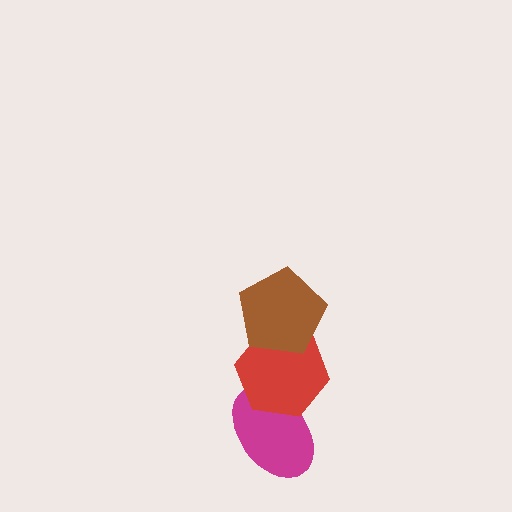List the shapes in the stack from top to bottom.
From top to bottom: the brown pentagon, the red hexagon, the magenta ellipse.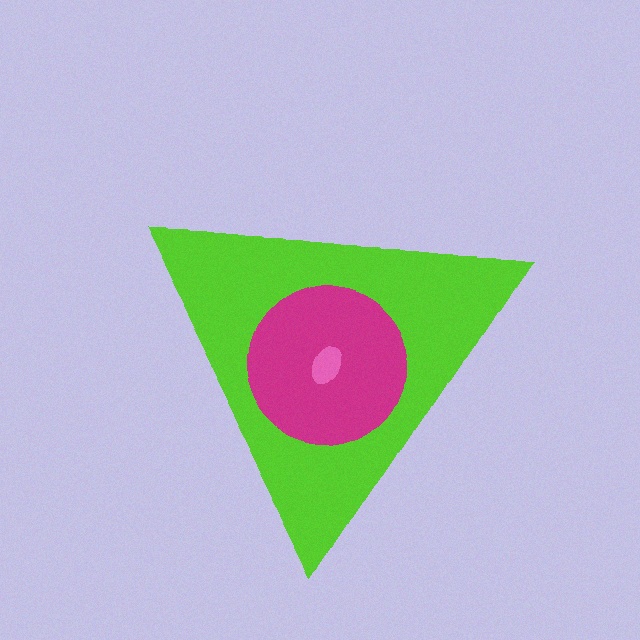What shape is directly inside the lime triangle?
The magenta circle.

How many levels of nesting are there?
3.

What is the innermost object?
The pink ellipse.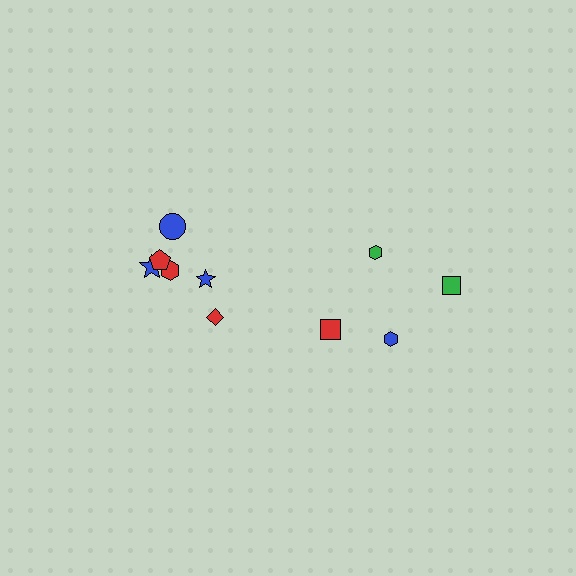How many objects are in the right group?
There are 4 objects.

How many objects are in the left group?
There are 6 objects.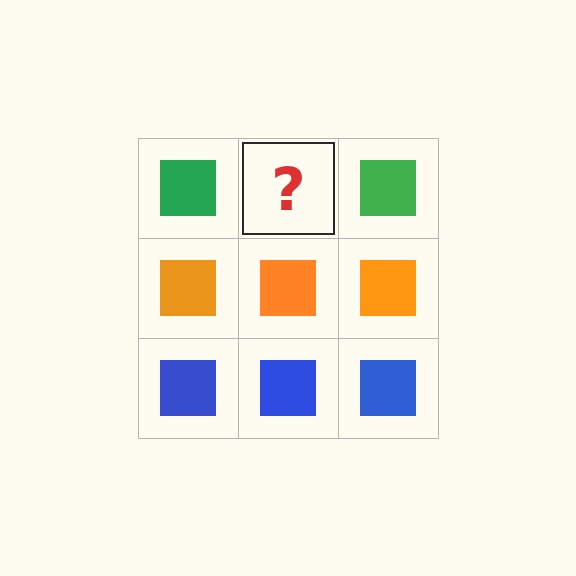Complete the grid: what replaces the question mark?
The question mark should be replaced with a green square.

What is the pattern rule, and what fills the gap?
The rule is that each row has a consistent color. The gap should be filled with a green square.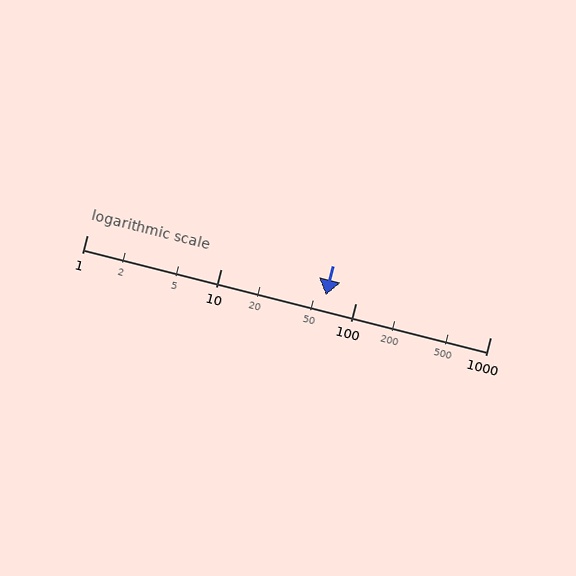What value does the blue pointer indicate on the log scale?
The pointer indicates approximately 60.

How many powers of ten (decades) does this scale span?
The scale spans 3 decades, from 1 to 1000.